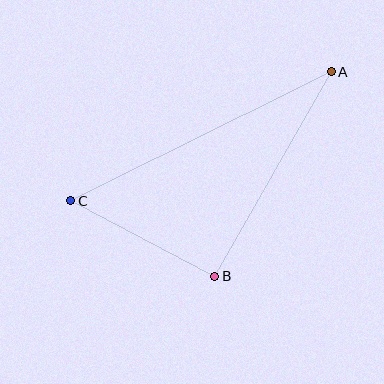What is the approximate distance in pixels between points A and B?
The distance between A and B is approximately 235 pixels.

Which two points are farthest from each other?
Points A and C are farthest from each other.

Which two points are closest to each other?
Points B and C are closest to each other.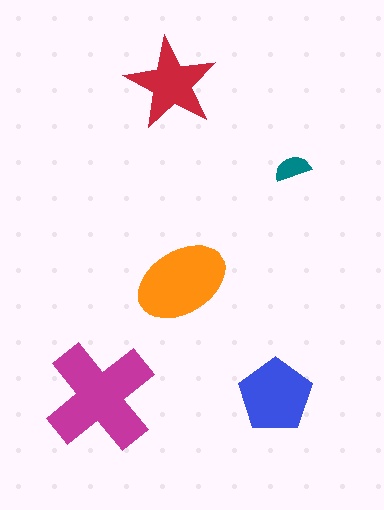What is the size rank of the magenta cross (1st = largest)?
1st.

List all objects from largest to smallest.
The magenta cross, the orange ellipse, the blue pentagon, the red star, the teal semicircle.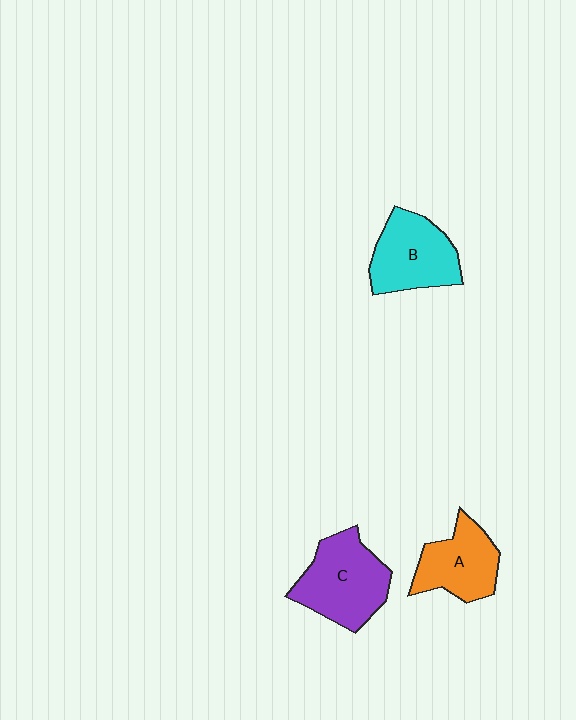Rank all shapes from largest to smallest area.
From largest to smallest: C (purple), B (cyan), A (orange).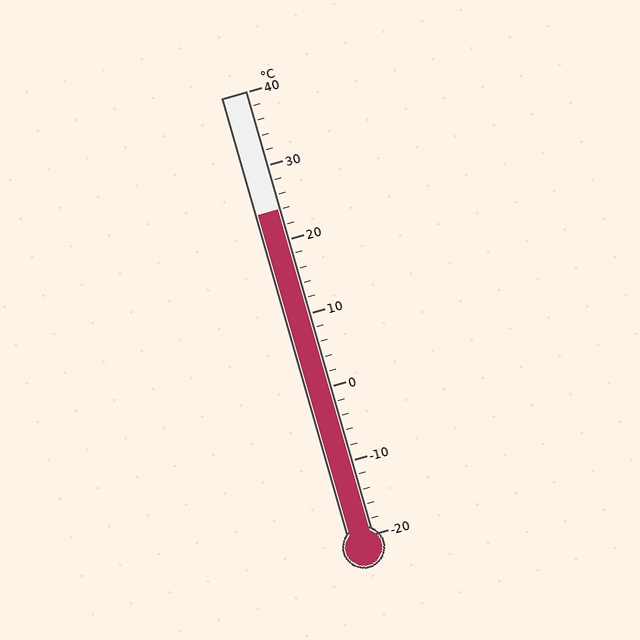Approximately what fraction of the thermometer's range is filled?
The thermometer is filled to approximately 75% of its range.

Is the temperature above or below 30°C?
The temperature is below 30°C.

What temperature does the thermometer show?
The thermometer shows approximately 24°C.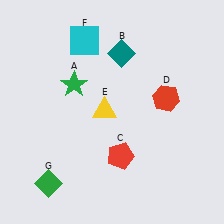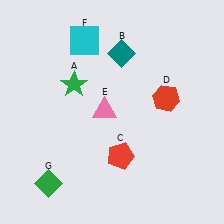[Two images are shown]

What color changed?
The triangle (E) changed from yellow in Image 1 to pink in Image 2.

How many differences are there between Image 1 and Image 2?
There is 1 difference between the two images.